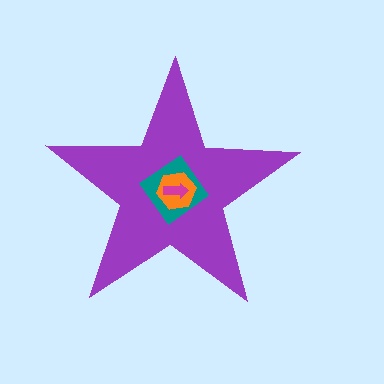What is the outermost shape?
The purple star.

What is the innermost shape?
The magenta arrow.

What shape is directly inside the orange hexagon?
The magenta arrow.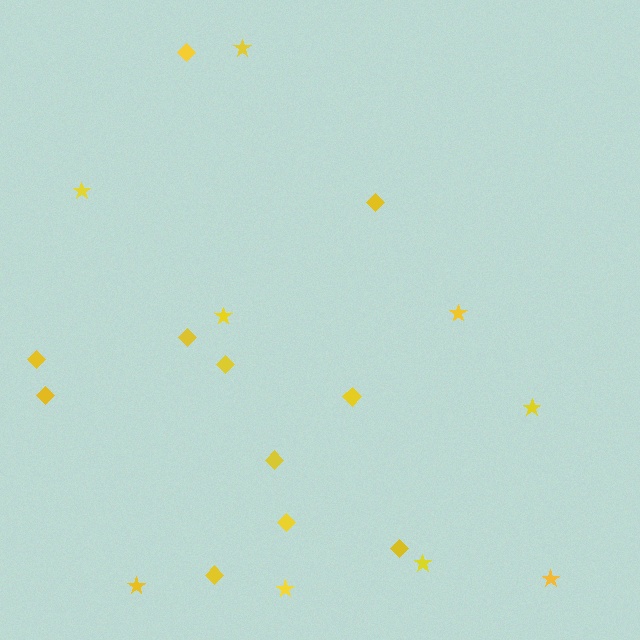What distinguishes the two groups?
There are 2 groups: one group of stars (9) and one group of diamonds (11).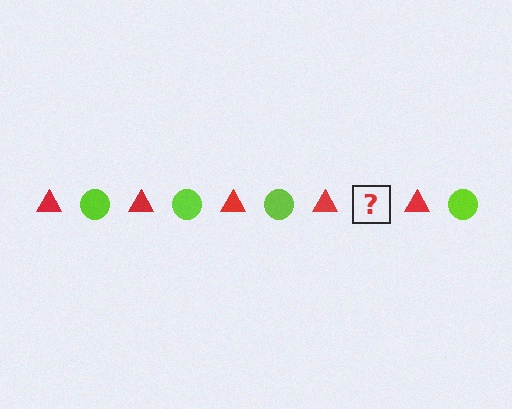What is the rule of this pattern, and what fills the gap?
The rule is that the pattern alternates between red triangle and lime circle. The gap should be filled with a lime circle.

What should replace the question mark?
The question mark should be replaced with a lime circle.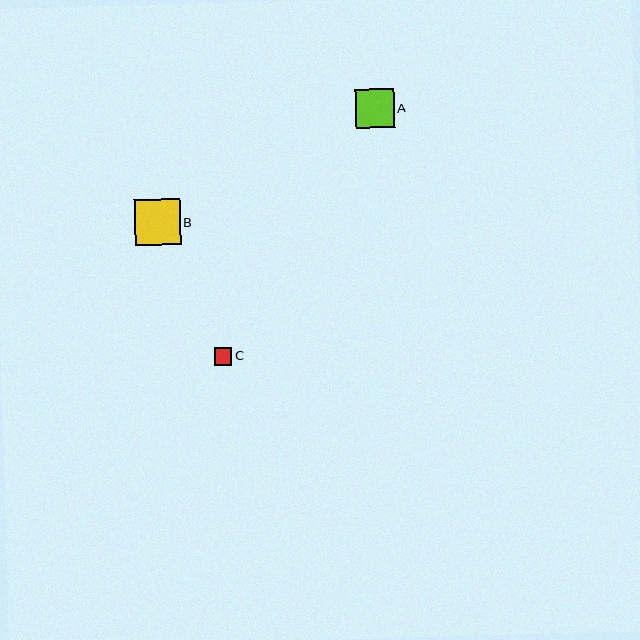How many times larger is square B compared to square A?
Square B is approximately 1.2 times the size of square A.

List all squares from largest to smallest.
From largest to smallest: B, A, C.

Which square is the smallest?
Square C is the smallest with a size of approximately 17 pixels.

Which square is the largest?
Square B is the largest with a size of approximately 46 pixels.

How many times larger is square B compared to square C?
Square B is approximately 2.7 times the size of square C.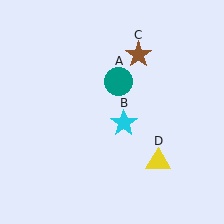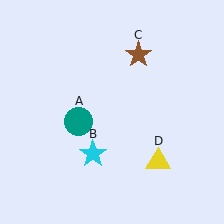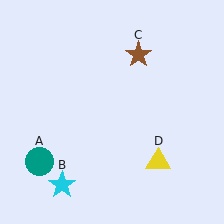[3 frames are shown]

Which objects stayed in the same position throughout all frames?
Brown star (object C) and yellow triangle (object D) remained stationary.